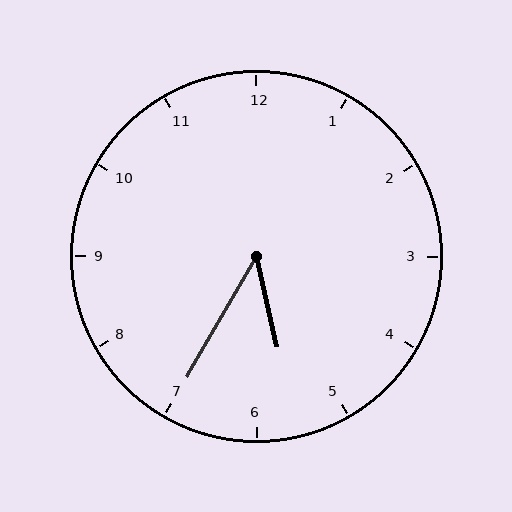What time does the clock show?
5:35.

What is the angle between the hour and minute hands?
Approximately 42 degrees.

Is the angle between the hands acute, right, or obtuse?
It is acute.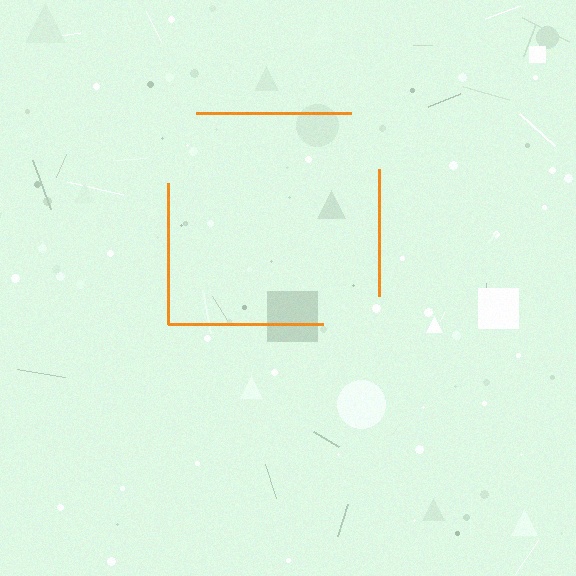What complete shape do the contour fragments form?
The contour fragments form a square.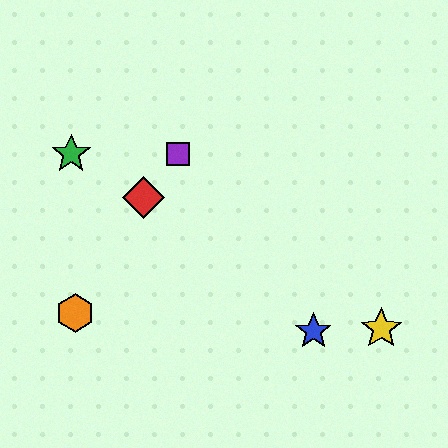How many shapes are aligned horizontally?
2 shapes (the green star, the purple square) are aligned horizontally.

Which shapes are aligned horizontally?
The green star, the purple square are aligned horizontally.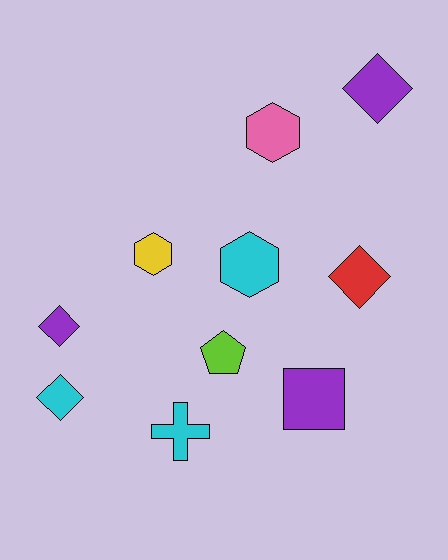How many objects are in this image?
There are 10 objects.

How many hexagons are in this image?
There are 3 hexagons.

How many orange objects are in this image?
There are no orange objects.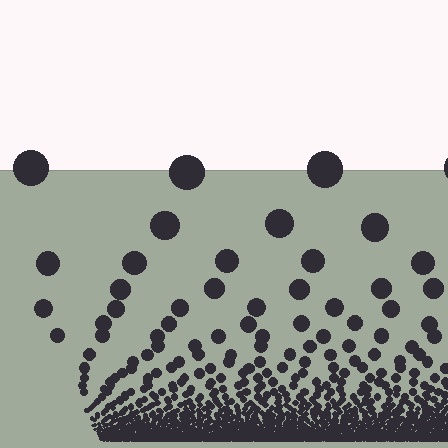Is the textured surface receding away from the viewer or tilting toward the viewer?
The surface appears to tilt toward the viewer. Texture elements get larger and sparser toward the top.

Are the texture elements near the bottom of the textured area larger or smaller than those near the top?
Smaller. The gradient is inverted — elements near the bottom are smaller and denser.